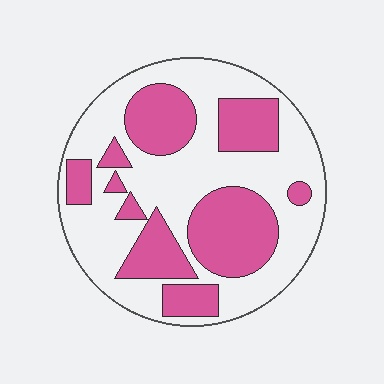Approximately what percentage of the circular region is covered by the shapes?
Approximately 40%.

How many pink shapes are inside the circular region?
10.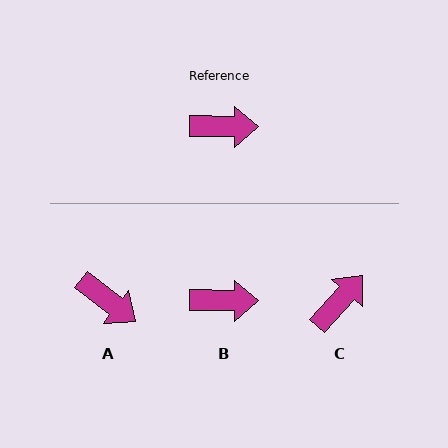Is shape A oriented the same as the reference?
No, it is off by about 37 degrees.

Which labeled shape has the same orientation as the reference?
B.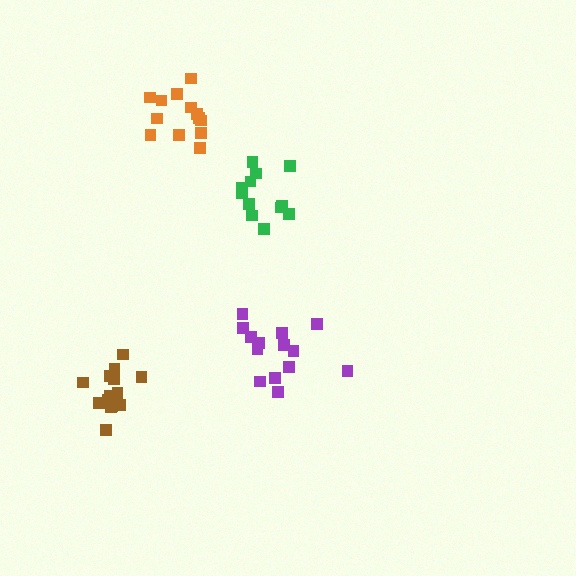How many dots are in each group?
Group 1: 12 dots, Group 2: 13 dots, Group 3: 14 dots, Group 4: 14 dots (53 total).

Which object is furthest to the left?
The brown cluster is leftmost.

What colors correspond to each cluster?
The clusters are colored: green, orange, brown, purple.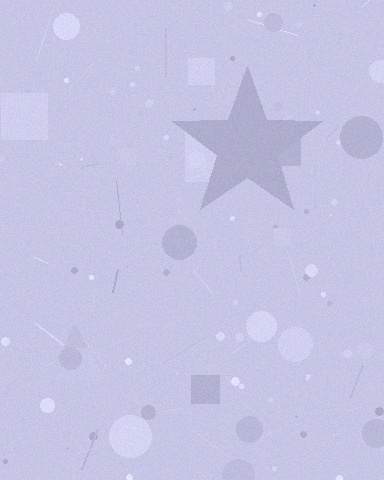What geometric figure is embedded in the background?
A star is embedded in the background.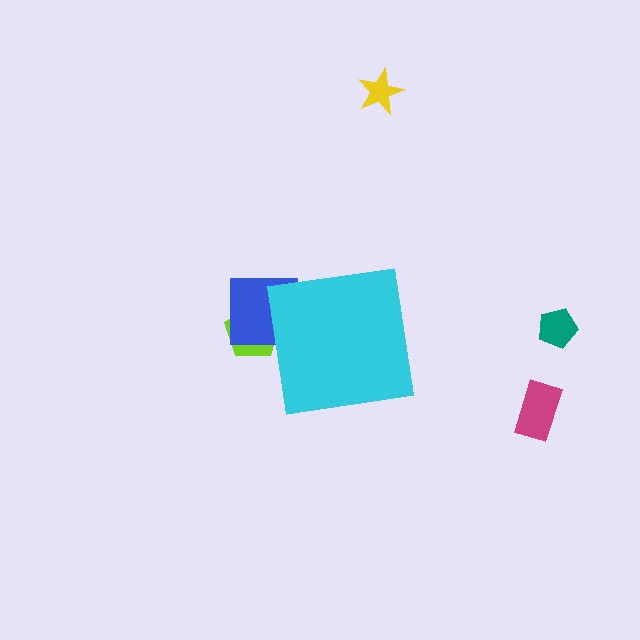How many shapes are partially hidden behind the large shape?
2 shapes are partially hidden.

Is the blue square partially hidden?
Yes, the blue square is partially hidden behind the cyan square.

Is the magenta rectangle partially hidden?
No, the magenta rectangle is fully visible.